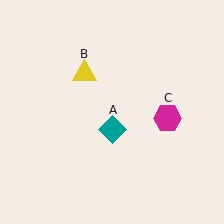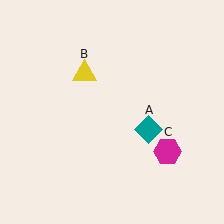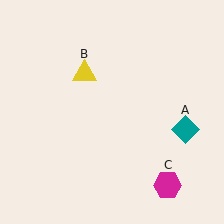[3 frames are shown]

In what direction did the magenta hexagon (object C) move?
The magenta hexagon (object C) moved down.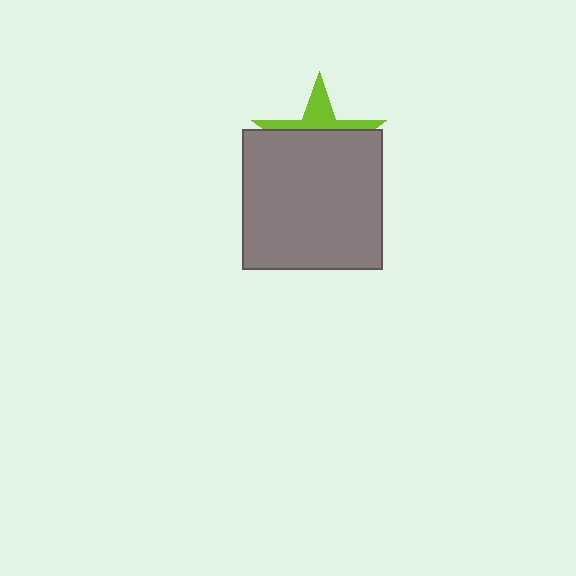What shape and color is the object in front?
The object in front is a gray square.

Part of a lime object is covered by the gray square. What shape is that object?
It is a star.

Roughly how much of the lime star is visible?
A small part of it is visible (roughly 34%).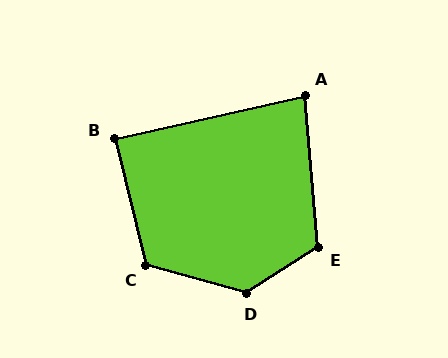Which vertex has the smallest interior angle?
A, at approximately 82 degrees.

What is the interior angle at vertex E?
Approximately 118 degrees (obtuse).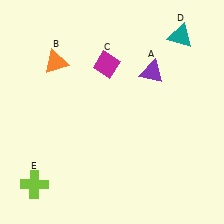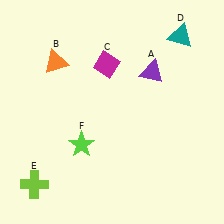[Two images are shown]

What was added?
A lime star (F) was added in Image 2.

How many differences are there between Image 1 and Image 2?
There is 1 difference between the two images.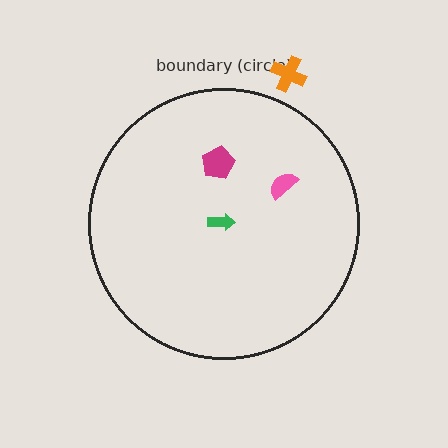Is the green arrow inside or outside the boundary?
Inside.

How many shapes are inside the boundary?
3 inside, 1 outside.